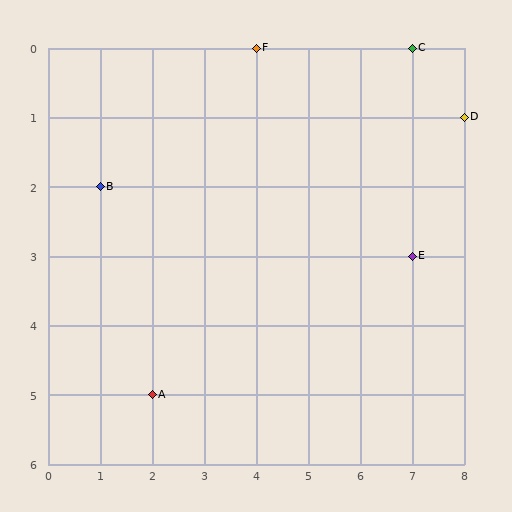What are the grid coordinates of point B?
Point B is at grid coordinates (1, 2).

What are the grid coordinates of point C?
Point C is at grid coordinates (7, 0).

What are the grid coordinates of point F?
Point F is at grid coordinates (4, 0).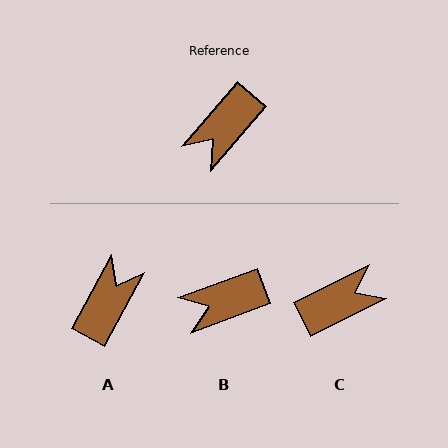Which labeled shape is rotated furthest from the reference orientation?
A, about 168 degrees away.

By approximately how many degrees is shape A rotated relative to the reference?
Approximately 168 degrees clockwise.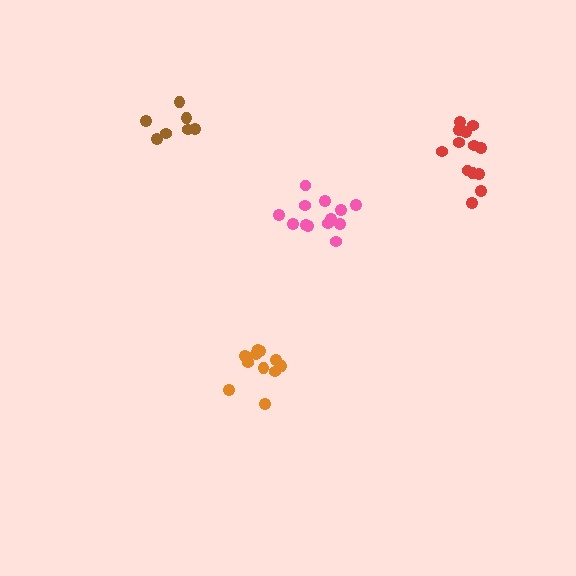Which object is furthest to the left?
The brown cluster is leftmost.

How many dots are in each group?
Group 1: 13 dots, Group 2: 11 dots, Group 3: 7 dots, Group 4: 13 dots (44 total).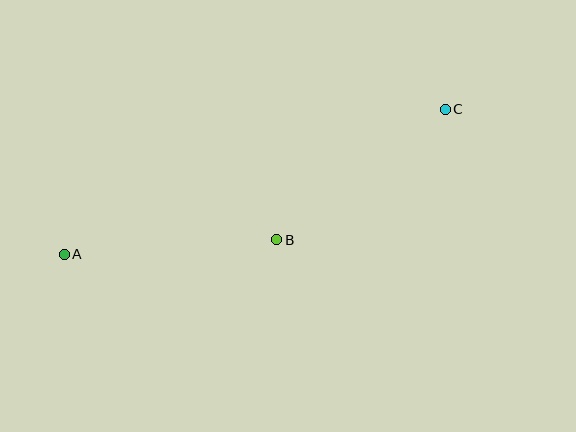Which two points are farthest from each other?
Points A and C are farthest from each other.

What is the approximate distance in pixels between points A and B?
The distance between A and B is approximately 213 pixels.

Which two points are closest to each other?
Points B and C are closest to each other.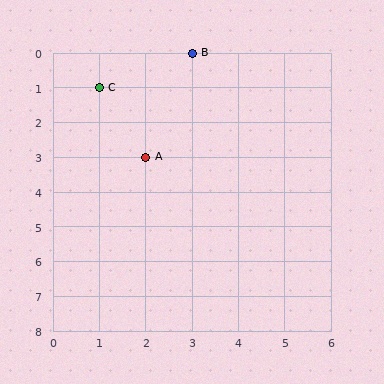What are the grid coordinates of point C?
Point C is at grid coordinates (1, 1).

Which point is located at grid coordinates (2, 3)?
Point A is at (2, 3).